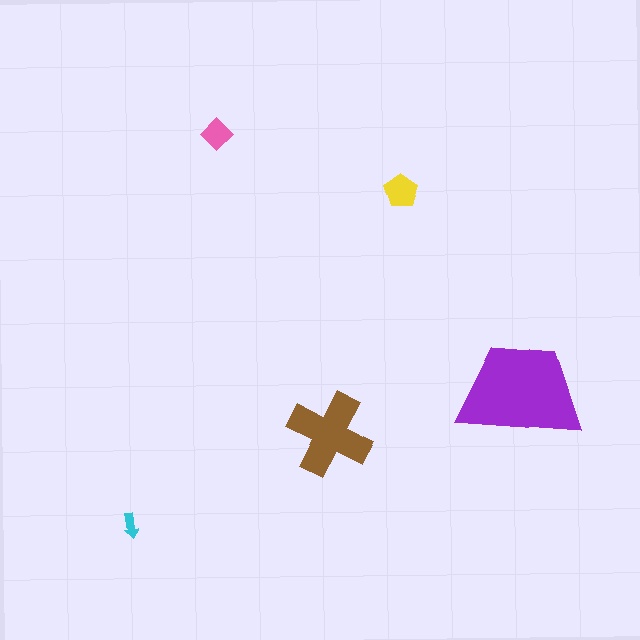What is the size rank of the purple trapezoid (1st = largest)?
1st.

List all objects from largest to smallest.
The purple trapezoid, the brown cross, the yellow pentagon, the pink diamond, the cyan arrow.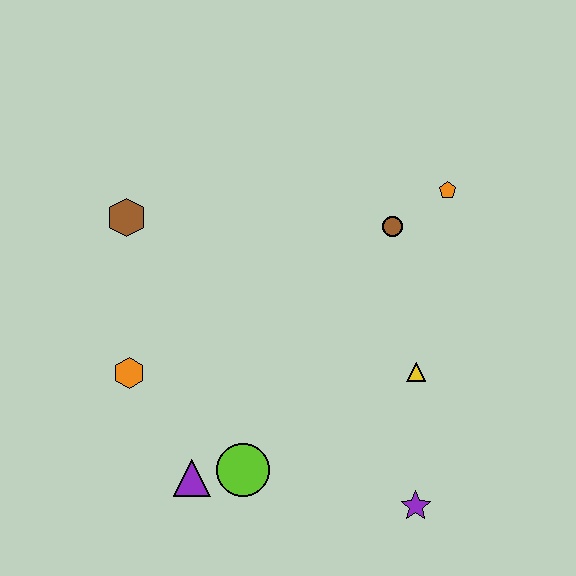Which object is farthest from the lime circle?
The orange pentagon is farthest from the lime circle.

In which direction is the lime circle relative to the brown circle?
The lime circle is below the brown circle.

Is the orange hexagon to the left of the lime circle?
Yes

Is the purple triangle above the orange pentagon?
No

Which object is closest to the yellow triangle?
The purple star is closest to the yellow triangle.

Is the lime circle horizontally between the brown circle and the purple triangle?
Yes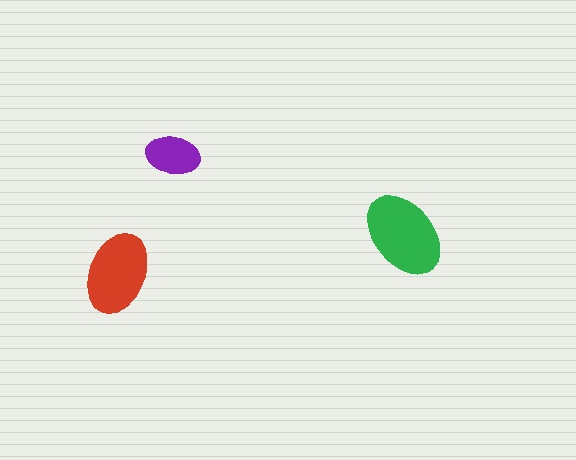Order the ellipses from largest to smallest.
the green one, the red one, the purple one.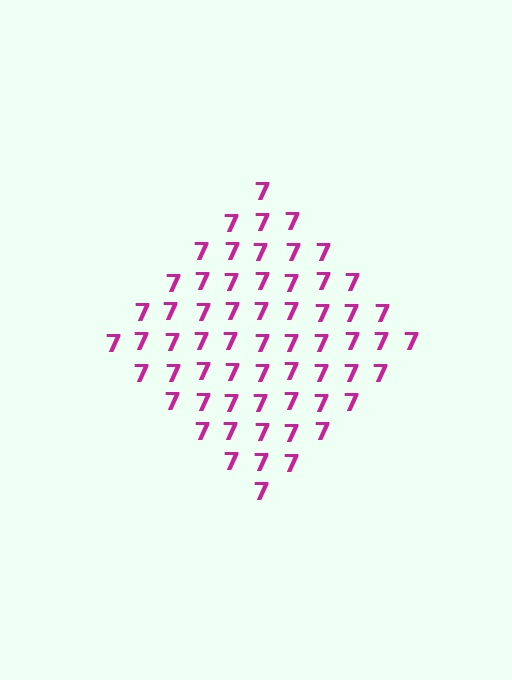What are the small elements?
The small elements are digit 7's.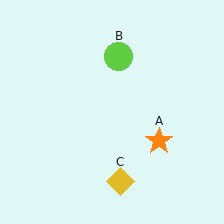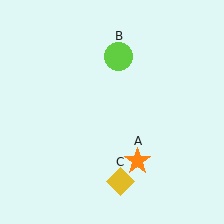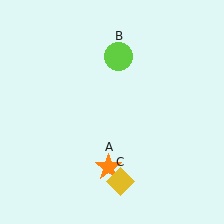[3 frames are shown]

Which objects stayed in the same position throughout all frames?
Lime circle (object B) and yellow diamond (object C) remained stationary.